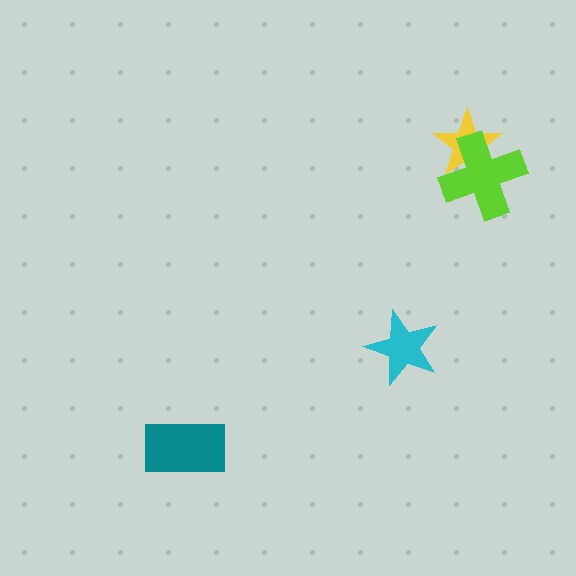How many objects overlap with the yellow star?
1 object overlaps with the yellow star.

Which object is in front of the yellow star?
The lime cross is in front of the yellow star.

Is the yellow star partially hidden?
Yes, it is partially covered by another shape.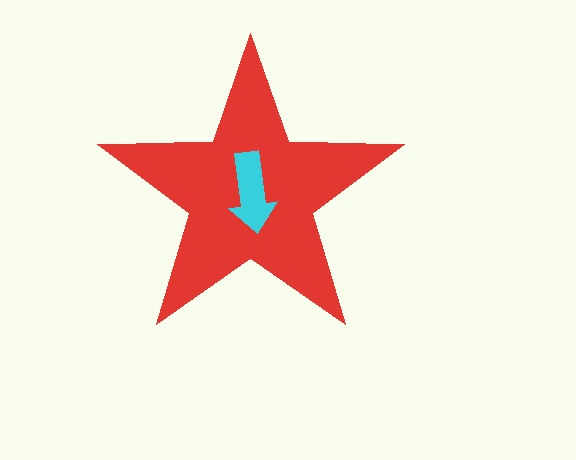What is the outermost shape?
The red star.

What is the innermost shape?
The cyan arrow.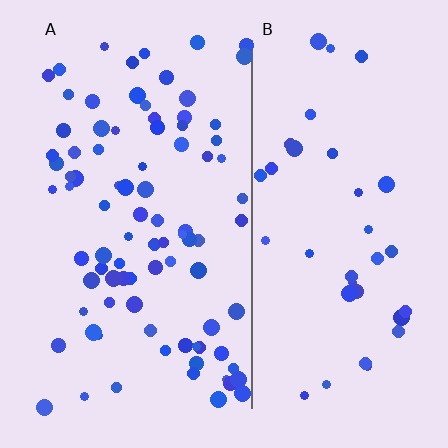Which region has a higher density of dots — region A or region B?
A (the left).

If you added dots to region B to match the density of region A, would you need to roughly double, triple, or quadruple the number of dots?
Approximately double.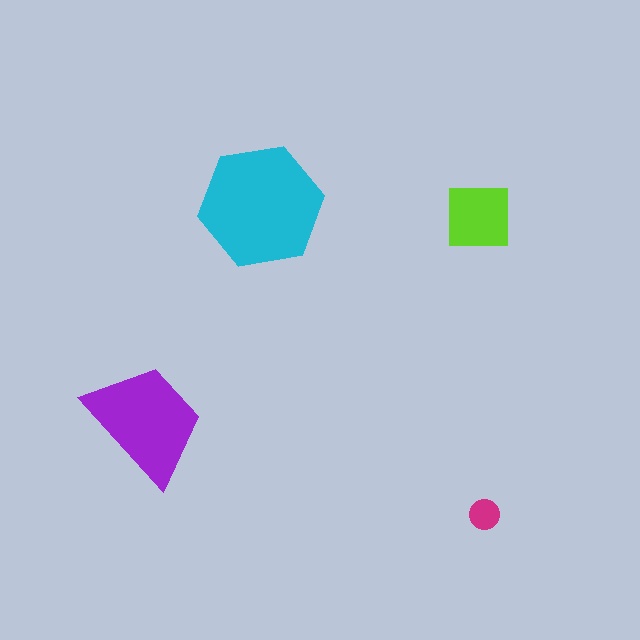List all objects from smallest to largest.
The magenta circle, the lime square, the purple trapezoid, the cyan hexagon.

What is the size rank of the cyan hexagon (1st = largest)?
1st.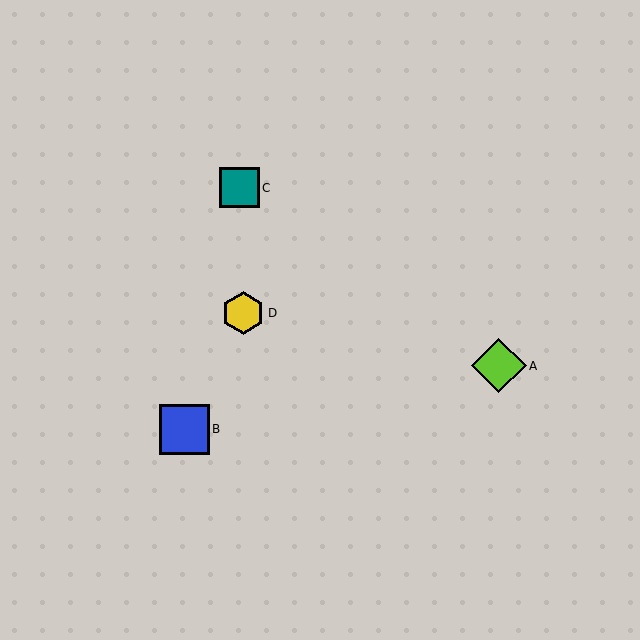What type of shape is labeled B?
Shape B is a blue square.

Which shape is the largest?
The lime diamond (labeled A) is the largest.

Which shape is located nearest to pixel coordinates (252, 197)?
The teal square (labeled C) at (239, 188) is nearest to that location.